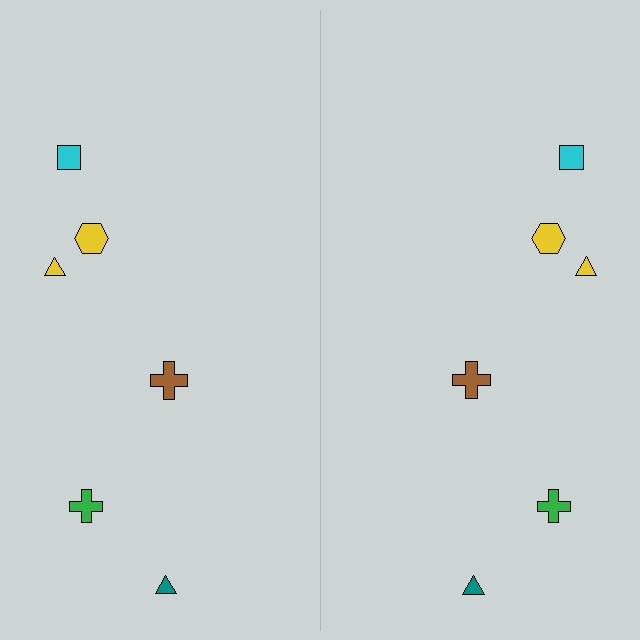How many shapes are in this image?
There are 12 shapes in this image.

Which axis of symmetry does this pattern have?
The pattern has a vertical axis of symmetry running through the center of the image.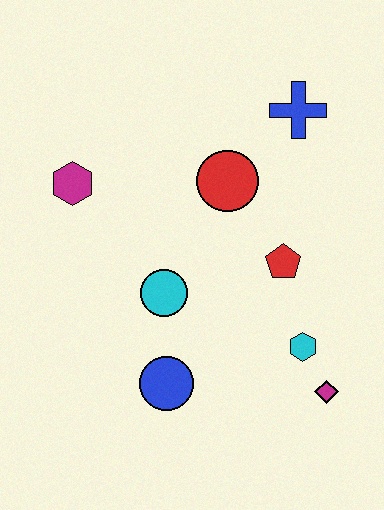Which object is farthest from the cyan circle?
The blue cross is farthest from the cyan circle.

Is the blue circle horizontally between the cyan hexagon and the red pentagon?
No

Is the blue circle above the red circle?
No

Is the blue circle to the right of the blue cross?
No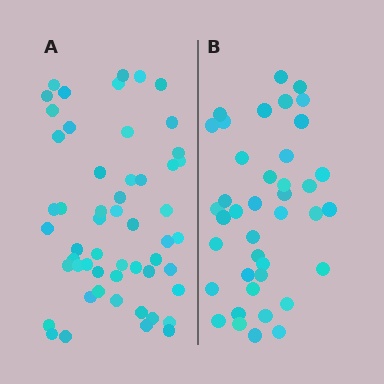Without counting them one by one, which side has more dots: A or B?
Region A (the left region) has more dots.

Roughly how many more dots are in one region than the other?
Region A has approximately 15 more dots than region B.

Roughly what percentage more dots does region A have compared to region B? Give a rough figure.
About 35% more.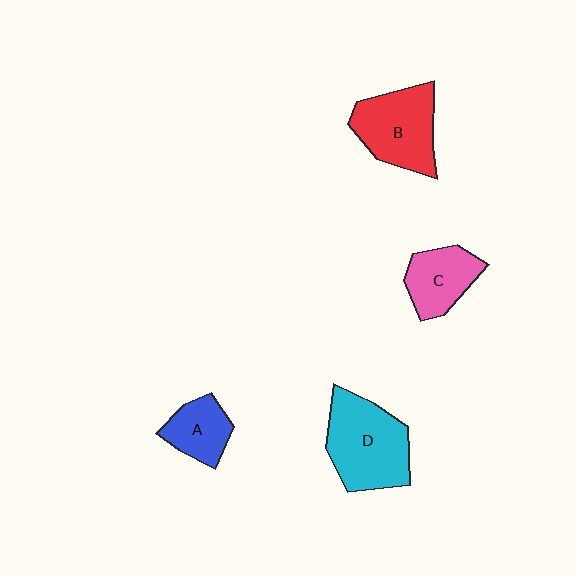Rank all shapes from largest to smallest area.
From largest to smallest: D (cyan), B (red), C (pink), A (blue).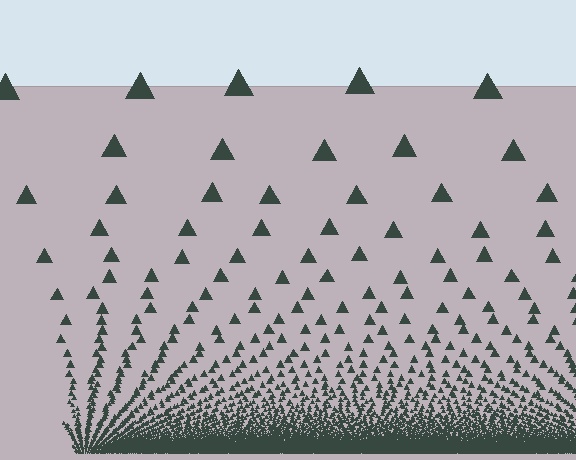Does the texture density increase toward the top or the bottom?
Density increases toward the bottom.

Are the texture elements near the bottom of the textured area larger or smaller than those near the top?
Smaller. The gradient is inverted — elements near the bottom are smaller and denser.